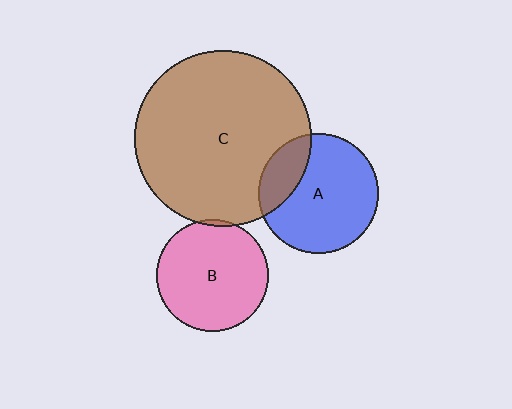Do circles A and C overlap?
Yes.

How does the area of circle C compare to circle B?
Approximately 2.5 times.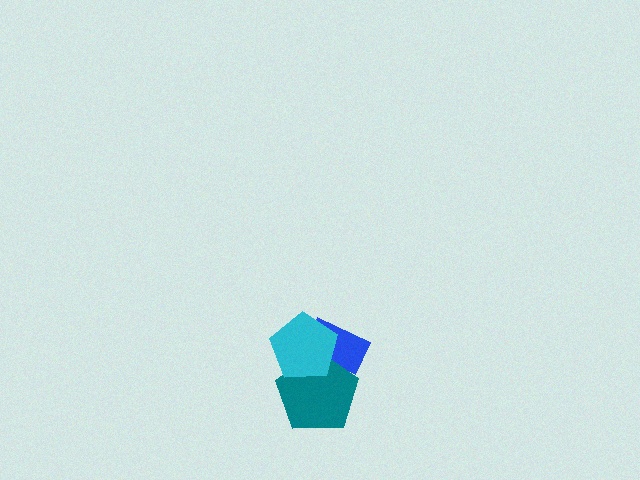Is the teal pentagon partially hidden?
Yes, it is partially covered by another shape.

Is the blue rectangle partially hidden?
Yes, it is partially covered by another shape.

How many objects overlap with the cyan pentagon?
2 objects overlap with the cyan pentagon.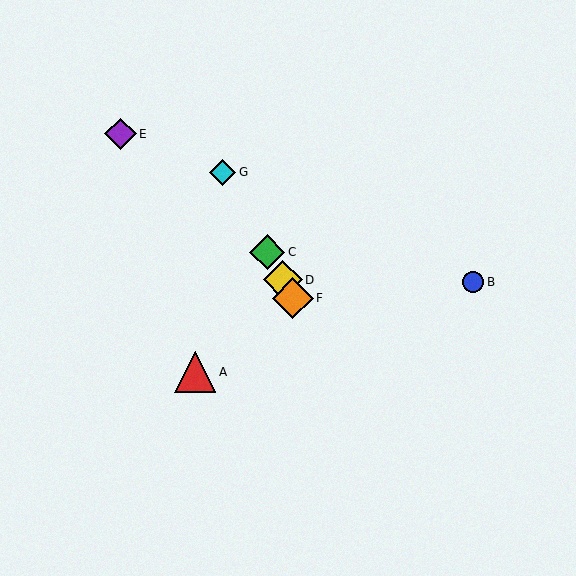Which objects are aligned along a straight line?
Objects C, D, F, G are aligned along a straight line.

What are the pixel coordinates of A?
Object A is at (195, 372).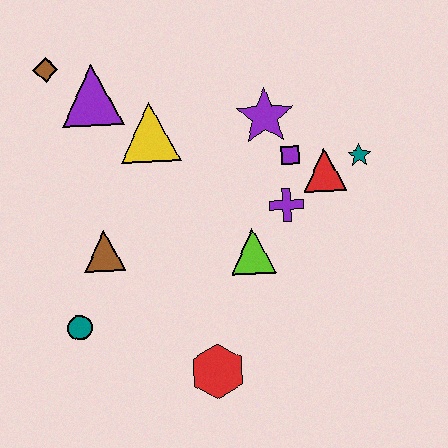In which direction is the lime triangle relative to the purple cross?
The lime triangle is below the purple cross.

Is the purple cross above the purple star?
No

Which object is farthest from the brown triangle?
The teal star is farthest from the brown triangle.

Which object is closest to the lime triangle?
The purple cross is closest to the lime triangle.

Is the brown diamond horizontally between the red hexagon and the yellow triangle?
No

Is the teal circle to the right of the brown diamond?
Yes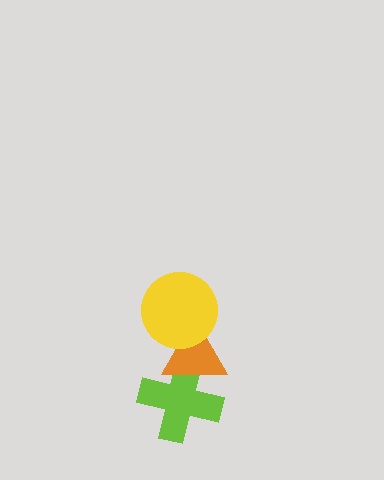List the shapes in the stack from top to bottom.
From top to bottom: the yellow circle, the orange triangle, the lime cross.